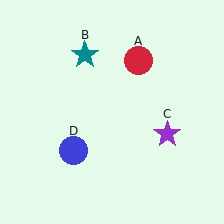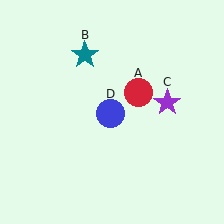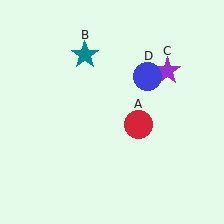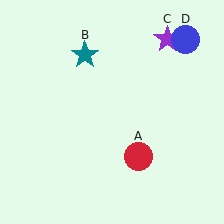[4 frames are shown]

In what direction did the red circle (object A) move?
The red circle (object A) moved down.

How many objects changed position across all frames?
3 objects changed position: red circle (object A), purple star (object C), blue circle (object D).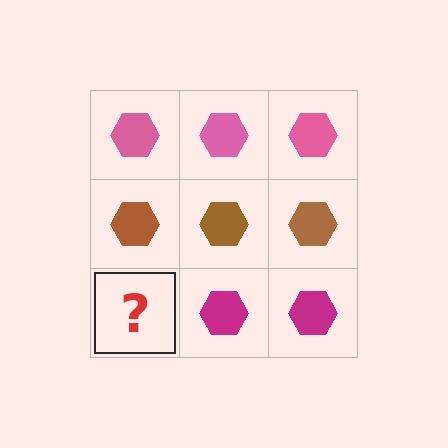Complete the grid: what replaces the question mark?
The question mark should be replaced with a magenta hexagon.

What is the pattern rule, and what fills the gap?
The rule is that each row has a consistent color. The gap should be filled with a magenta hexagon.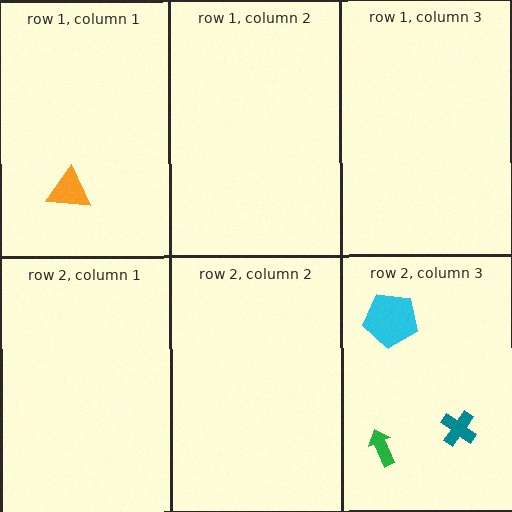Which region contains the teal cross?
The row 2, column 3 region.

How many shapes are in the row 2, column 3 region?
3.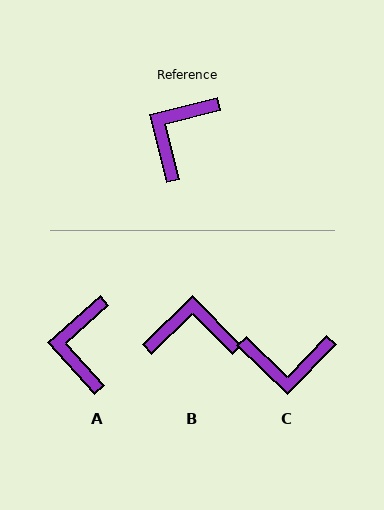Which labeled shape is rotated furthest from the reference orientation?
C, about 122 degrees away.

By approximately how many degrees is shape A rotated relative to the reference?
Approximately 28 degrees counter-clockwise.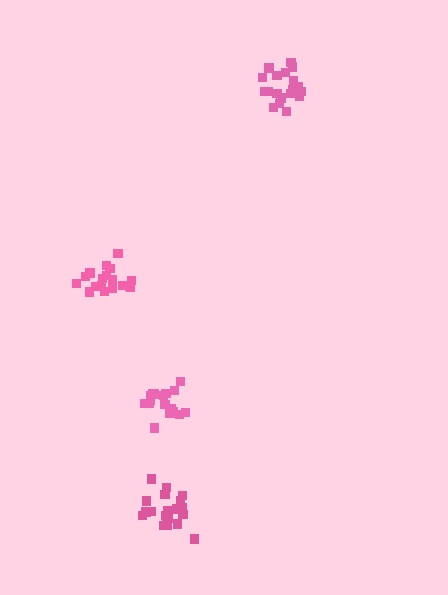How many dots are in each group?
Group 1: 17 dots, Group 2: 19 dots, Group 3: 19 dots, Group 4: 18 dots (73 total).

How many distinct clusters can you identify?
There are 4 distinct clusters.